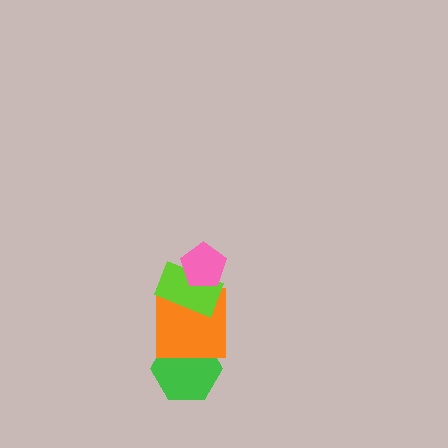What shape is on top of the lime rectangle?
The pink pentagon is on top of the lime rectangle.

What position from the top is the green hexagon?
The green hexagon is 4th from the top.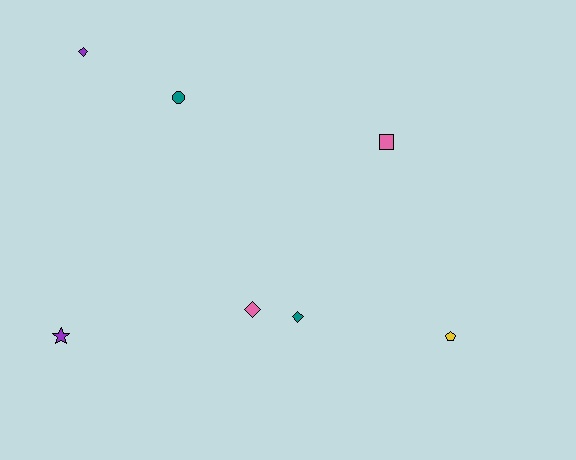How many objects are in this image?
There are 7 objects.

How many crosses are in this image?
There are no crosses.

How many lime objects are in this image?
There are no lime objects.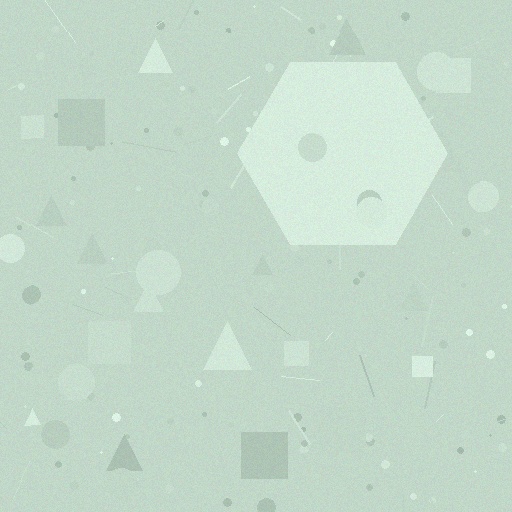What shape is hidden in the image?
A hexagon is hidden in the image.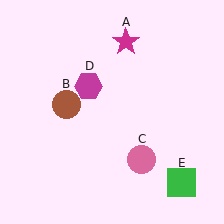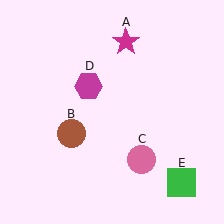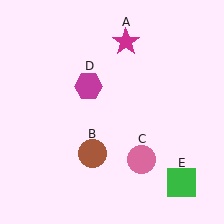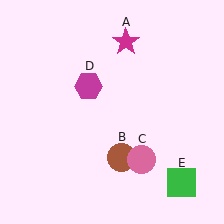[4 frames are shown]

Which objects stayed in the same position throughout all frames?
Magenta star (object A) and pink circle (object C) and magenta hexagon (object D) and green square (object E) remained stationary.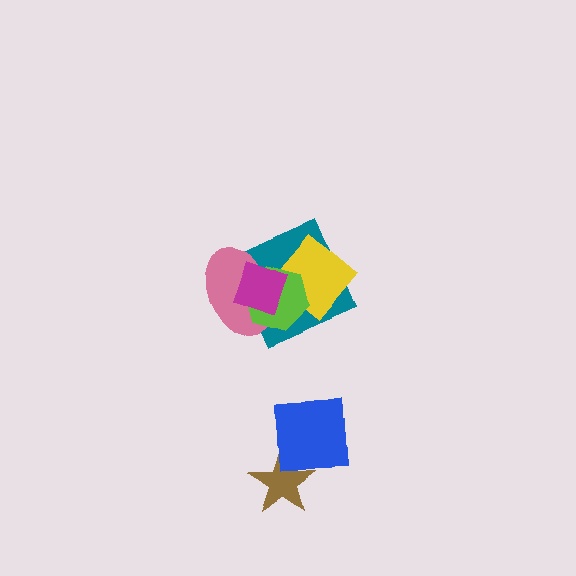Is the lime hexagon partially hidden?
Yes, it is partially covered by another shape.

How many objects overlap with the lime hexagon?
4 objects overlap with the lime hexagon.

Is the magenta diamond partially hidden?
No, no other shape covers it.